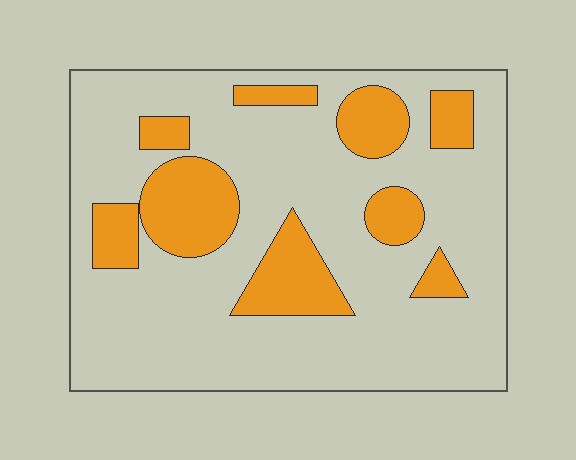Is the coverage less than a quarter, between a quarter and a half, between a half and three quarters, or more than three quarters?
Less than a quarter.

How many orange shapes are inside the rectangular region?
9.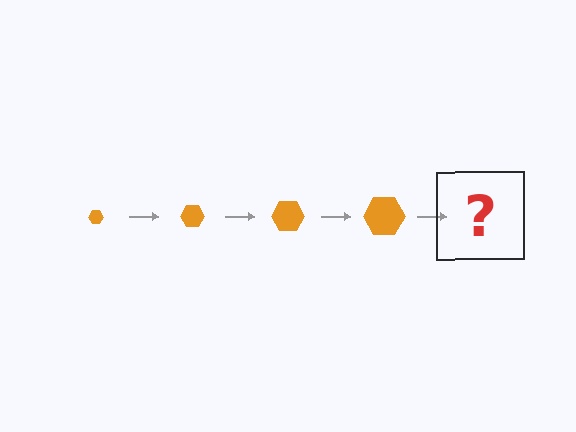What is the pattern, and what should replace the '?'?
The pattern is that the hexagon gets progressively larger each step. The '?' should be an orange hexagon, larger than the previous one.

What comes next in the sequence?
The next element should be an orange hexagon, larger than the previous one.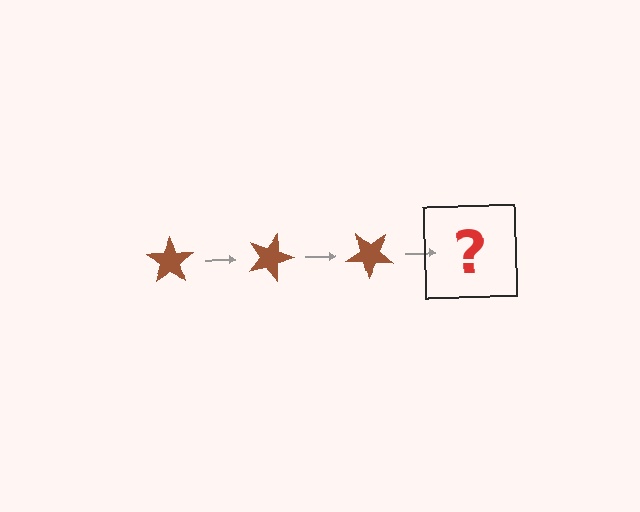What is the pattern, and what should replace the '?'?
The pattern is that the star rotates 20 degrees each step. The '?' should be a brown star rotated 60 degrees.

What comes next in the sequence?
The next element should be a brown star rotated 60 degrees.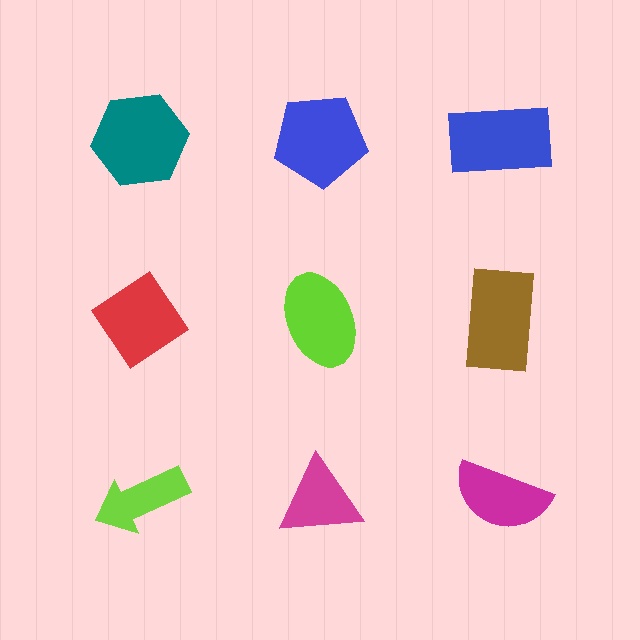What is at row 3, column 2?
A magenta triangle.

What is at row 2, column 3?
A brown rectangle.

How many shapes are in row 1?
3 shapes.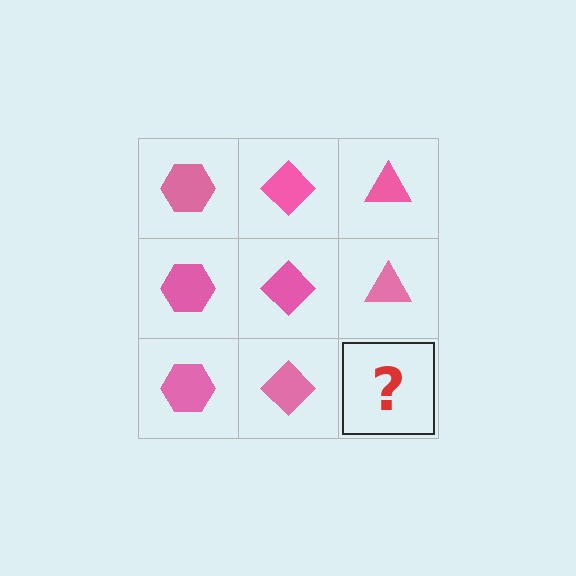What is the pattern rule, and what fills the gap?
The rule is that each column has a consistent shape. The gap should be filled with a pink triangle.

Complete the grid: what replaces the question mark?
The question mark should be replaced with a pink triangle.